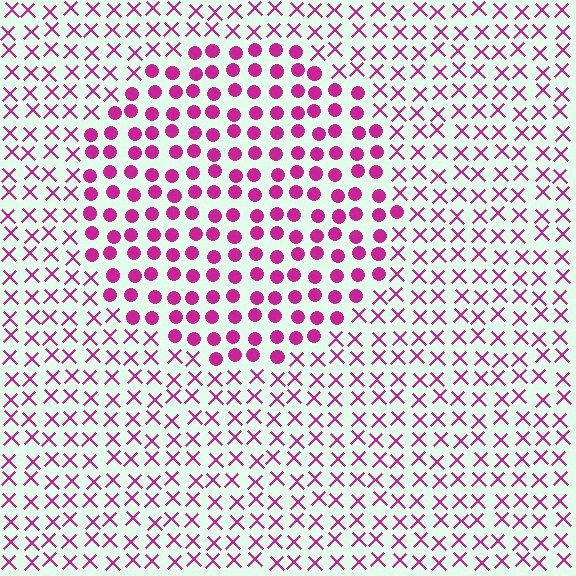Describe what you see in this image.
The image is filled with small magenta elements arranged in a uniform grid. A circle-shaped region contains circles, while the surrounding area contains X marks. The boundary is defined purely by the change in element shape.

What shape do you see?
I see a circle.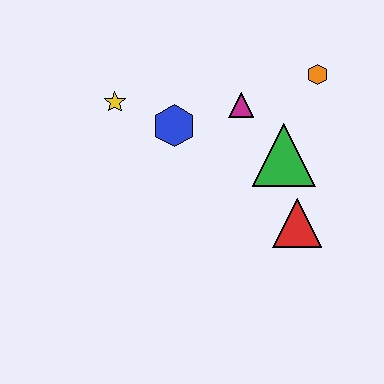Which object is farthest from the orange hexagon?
The yellow star is farthest from the orange hexagon.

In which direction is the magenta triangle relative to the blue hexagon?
The magenta triangle is to the right of the blue hexagon.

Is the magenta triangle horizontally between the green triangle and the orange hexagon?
No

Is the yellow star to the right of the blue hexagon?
No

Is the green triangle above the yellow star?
No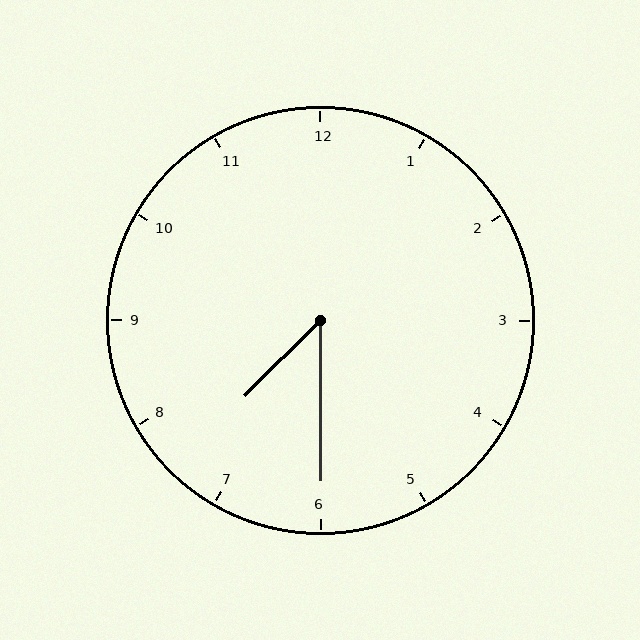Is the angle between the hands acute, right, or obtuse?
It is acute.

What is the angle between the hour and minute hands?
Approximately 45 degrees.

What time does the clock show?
7:30.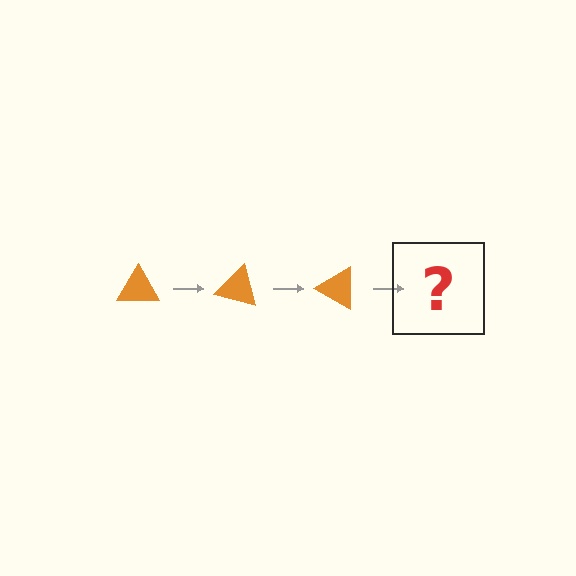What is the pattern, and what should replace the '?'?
The pattern is that the triangle rotates 15 degrees each step. The '?' should be an orange triangle rotated 45 degrees.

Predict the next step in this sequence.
The next step is an orange triangle rotated 45 degrees.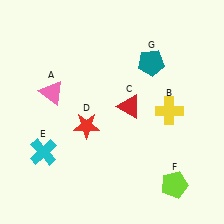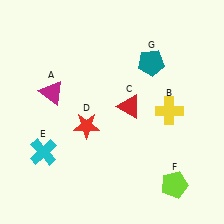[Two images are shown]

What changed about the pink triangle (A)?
In Image 1, A is pink. In Image 2, it changed to magenta.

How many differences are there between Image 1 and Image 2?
There is 1 difference between the two images.